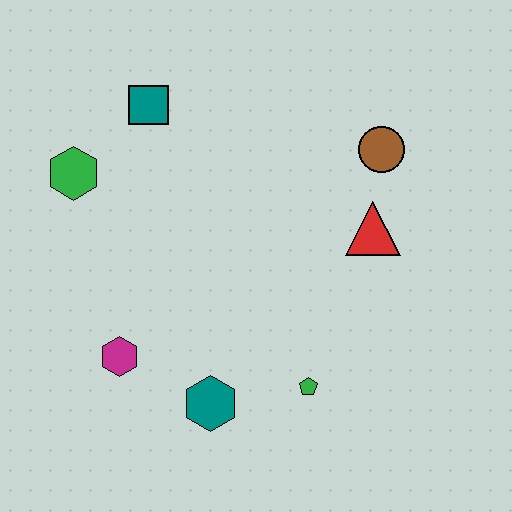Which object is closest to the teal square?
The green hexagon is closest to the teal square.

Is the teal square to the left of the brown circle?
Yes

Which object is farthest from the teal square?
The green pentagon is farthest from the teal square.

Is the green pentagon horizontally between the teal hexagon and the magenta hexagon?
No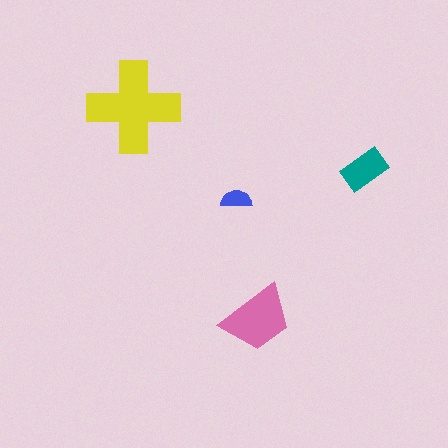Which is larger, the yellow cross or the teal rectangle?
The yellow cross.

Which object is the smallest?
The blue semicircle.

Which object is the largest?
The yellow cross.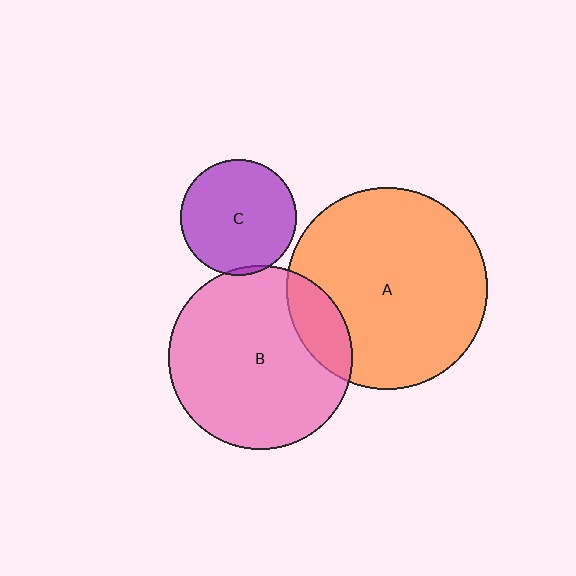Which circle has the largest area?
Circle A (orange).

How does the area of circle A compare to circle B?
Approximately 1.2 times.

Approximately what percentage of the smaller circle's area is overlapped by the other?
Approximately 5%.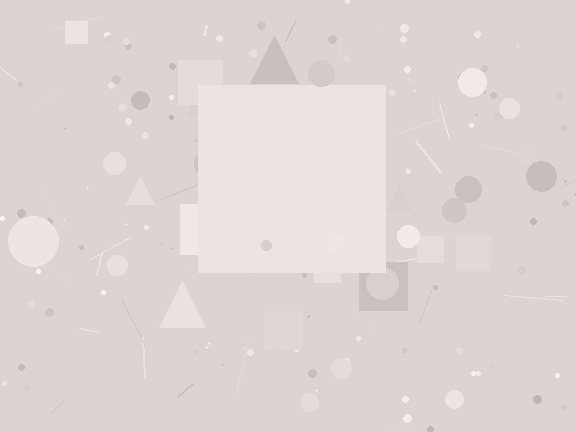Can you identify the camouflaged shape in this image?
The camouflaged shape is a square.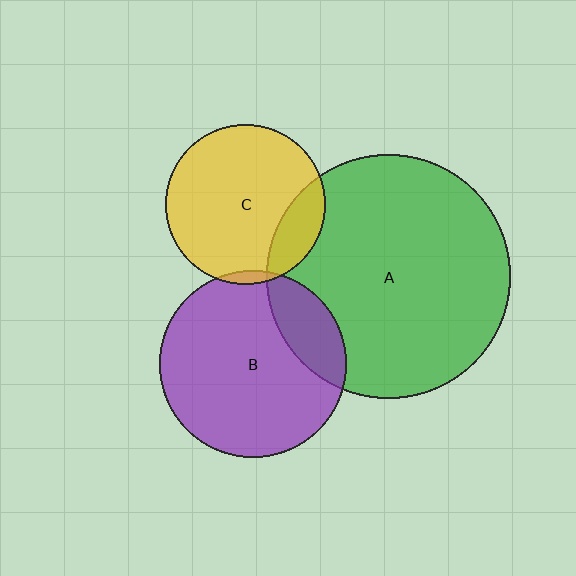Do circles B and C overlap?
Yes.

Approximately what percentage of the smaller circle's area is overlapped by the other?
Approximately 5%.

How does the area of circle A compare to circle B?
Approximately 1.7 times.